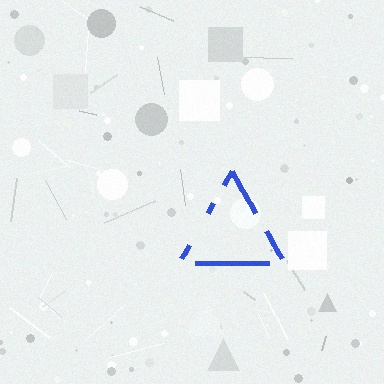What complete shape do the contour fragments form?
The contour fragments form a triangle.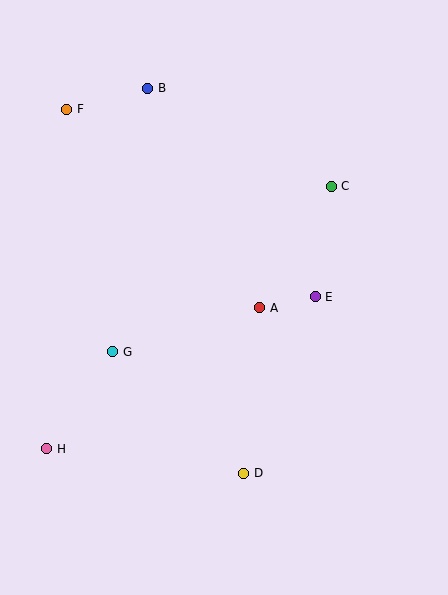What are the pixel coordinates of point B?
Point B is at (148, 88).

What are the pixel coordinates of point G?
Point G is at (113, 352).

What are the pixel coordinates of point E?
Point E is at (315, 297).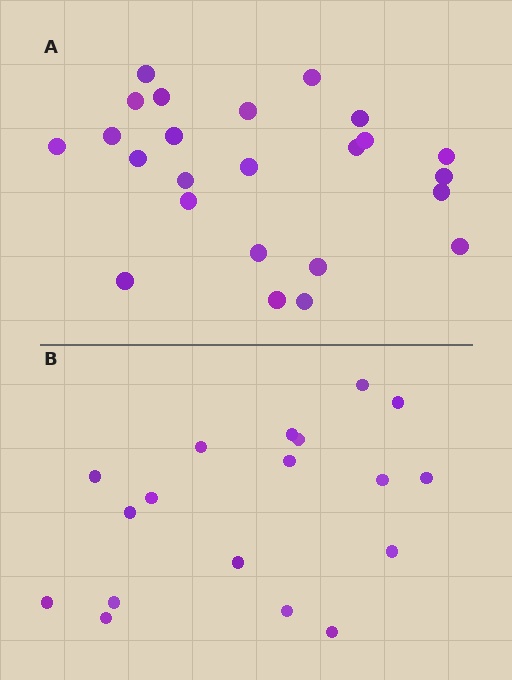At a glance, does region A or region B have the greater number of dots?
Region A (the top region) has more dots.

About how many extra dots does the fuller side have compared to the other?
Region A has about 6 more dots than region B.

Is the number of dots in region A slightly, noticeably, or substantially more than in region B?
Region A has noticeably more, but not dramatically so. The ratio is roughly 1.3 to 1.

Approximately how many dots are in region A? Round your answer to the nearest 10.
About 20 dots. (The exact count is 24, which rounds to 20.)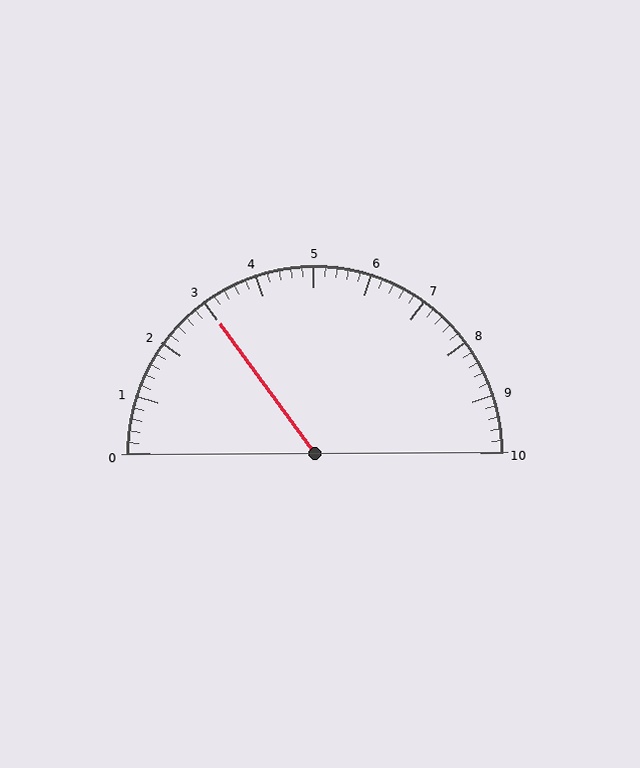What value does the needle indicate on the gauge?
The needle indicates approximately 3.0.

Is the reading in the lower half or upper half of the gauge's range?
The reading is in the lower half of the range (0 to 10).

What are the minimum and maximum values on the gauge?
The gauge ranges from 0 to 10.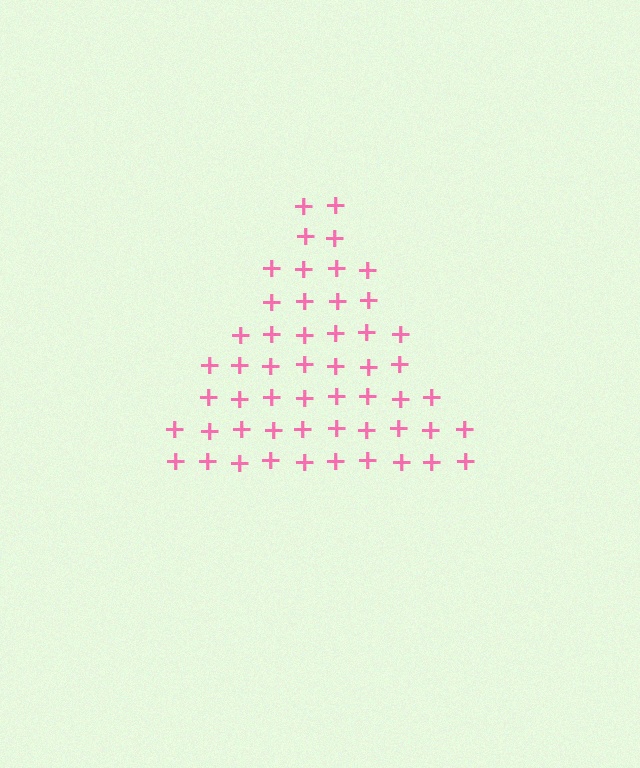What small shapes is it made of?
It is made of small plus signs.